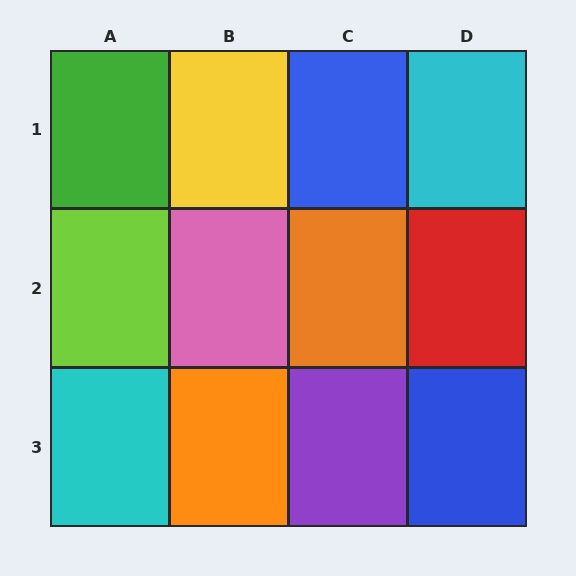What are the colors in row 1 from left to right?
Green, yellow, blue, cyan.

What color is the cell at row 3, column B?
Orange.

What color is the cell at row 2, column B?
Pink.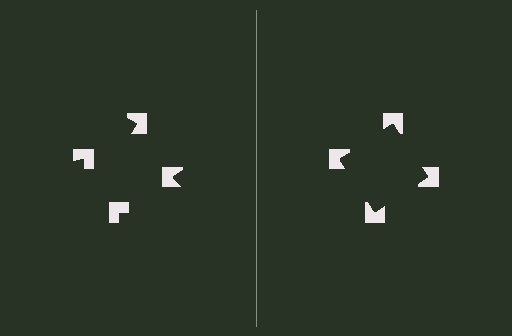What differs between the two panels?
The notched squares are positioned identically on both sides; only the wedge orientations differ. On the right they align to a square; on the left they are misaligned.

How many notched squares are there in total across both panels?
8 — 4 on each side.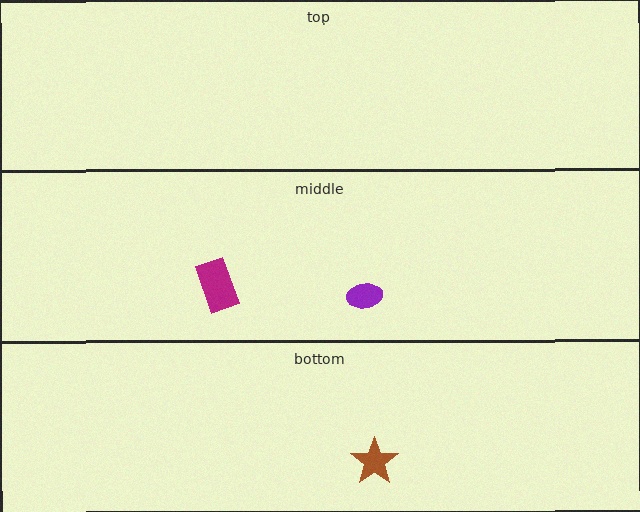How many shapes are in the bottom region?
1.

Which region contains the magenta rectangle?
The middle region.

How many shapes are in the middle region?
2.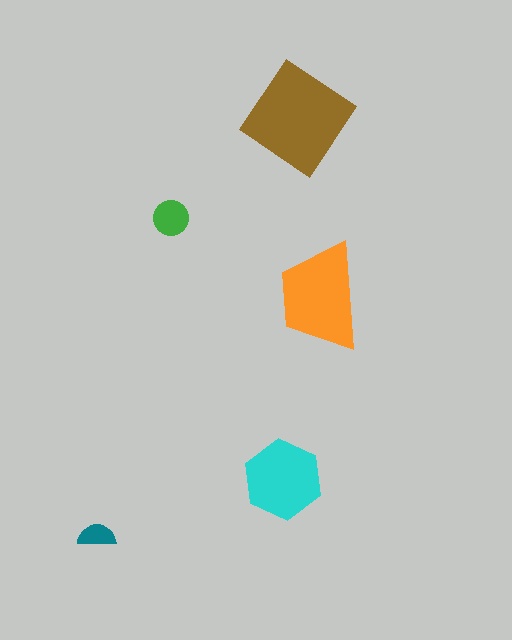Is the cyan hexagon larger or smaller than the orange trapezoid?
Smaller.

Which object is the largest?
The brown diamond.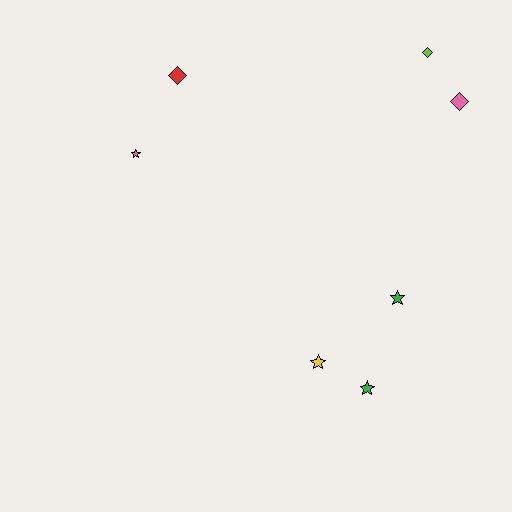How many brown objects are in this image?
There are no brown objects.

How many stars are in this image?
There are 4 stars.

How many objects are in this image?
There are 7 objects.